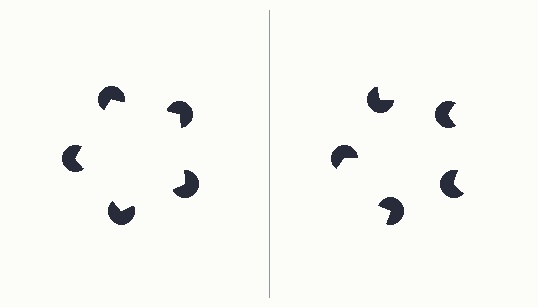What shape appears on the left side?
An illusory pentagon.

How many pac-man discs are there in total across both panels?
10 — 5 on each side.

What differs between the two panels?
The pac-man discs are positioned identically on both sides; only the wedge orientations differ. On the left they align to a pentagon; on the right they are misaligned.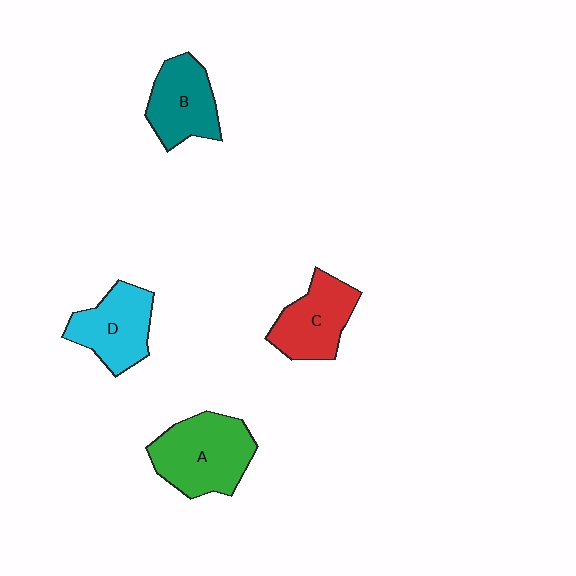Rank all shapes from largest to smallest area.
From largest to smallest: A (green), D (cyan), C (red), B (teal).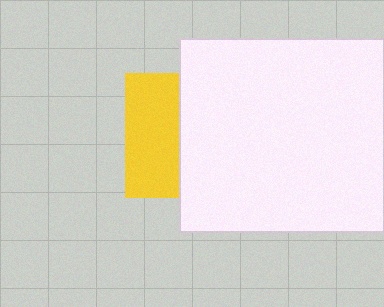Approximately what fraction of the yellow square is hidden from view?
Roughly 57% of the yellow square is hidden behind the white rectangle.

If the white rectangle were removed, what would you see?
You would see the complete yellow square.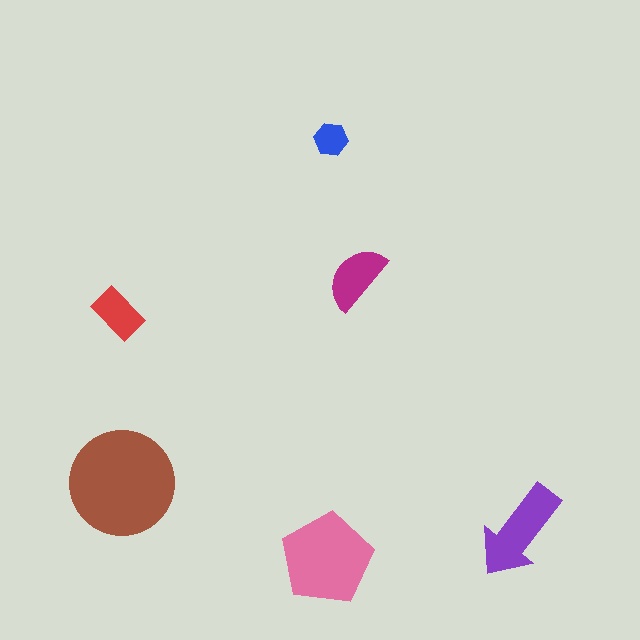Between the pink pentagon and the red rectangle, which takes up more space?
The pink pentagon.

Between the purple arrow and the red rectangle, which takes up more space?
The purple arrow.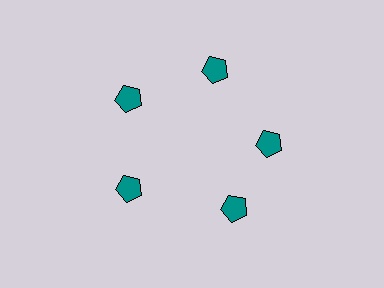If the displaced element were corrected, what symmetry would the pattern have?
It would have 5-fold rotational symmetry — the pattern would map onto itself every 72 degrees.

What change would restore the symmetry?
The symmetry would be restored by rotating it back into even spacing with its neighbors so that all 5 pentagons sit at equal angles and equal distance from the center.